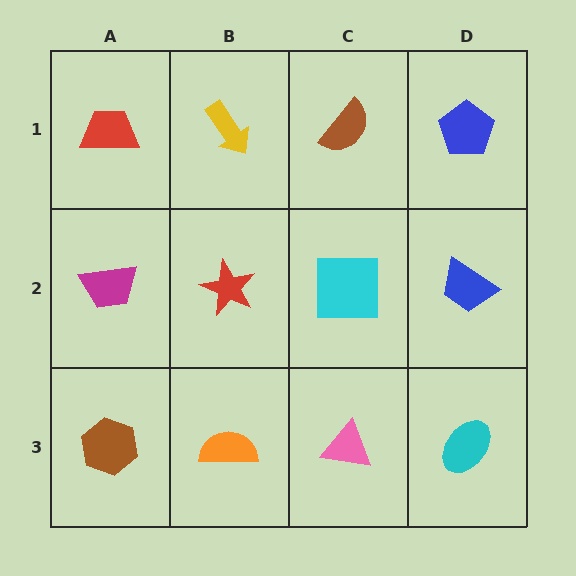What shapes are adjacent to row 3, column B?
A red star (row 2, column B), a brown hexagon (row 3, column A), a pink triangle (row 3, column C).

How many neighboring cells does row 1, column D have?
2.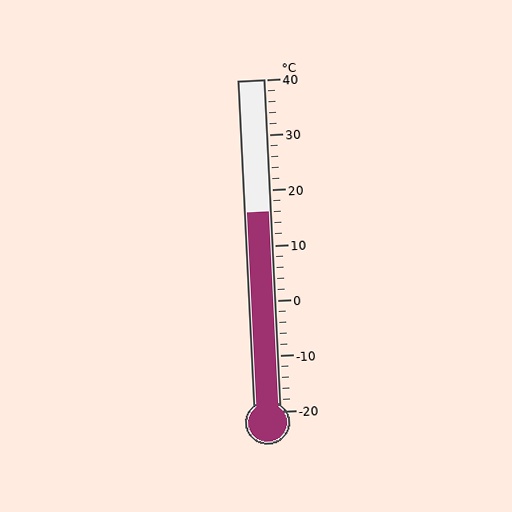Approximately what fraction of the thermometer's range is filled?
The thermometer is filled to approximately 60% of its range.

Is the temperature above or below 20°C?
The temperature is below 20°C.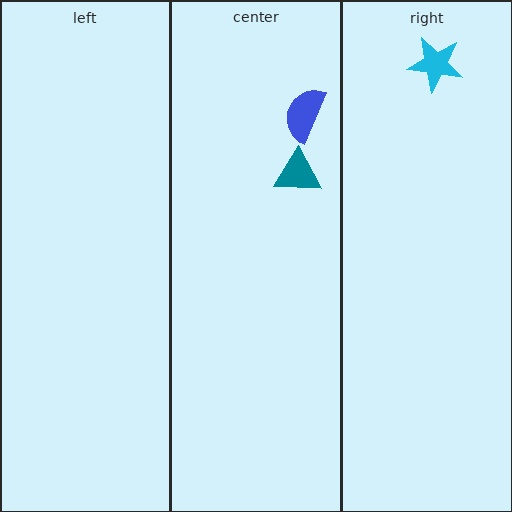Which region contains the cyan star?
The right region.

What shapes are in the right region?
The cyan star.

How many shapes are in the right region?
1.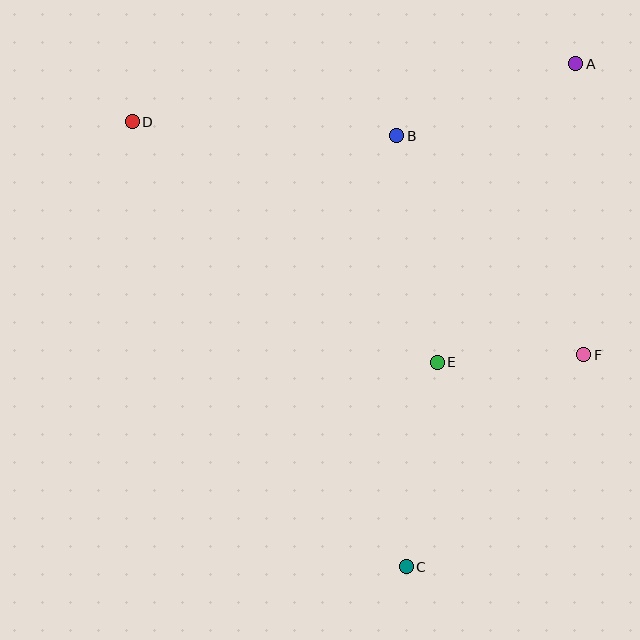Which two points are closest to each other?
Points E and F are closest to each other.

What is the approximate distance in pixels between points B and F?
The distance between B and F is approximately 288 pixels.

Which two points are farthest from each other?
Points A and C are farthest from each other.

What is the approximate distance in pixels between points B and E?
The distance between B and E is approximately 230 pixels.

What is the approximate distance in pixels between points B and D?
The distance between B and D is approximately 265 pixels.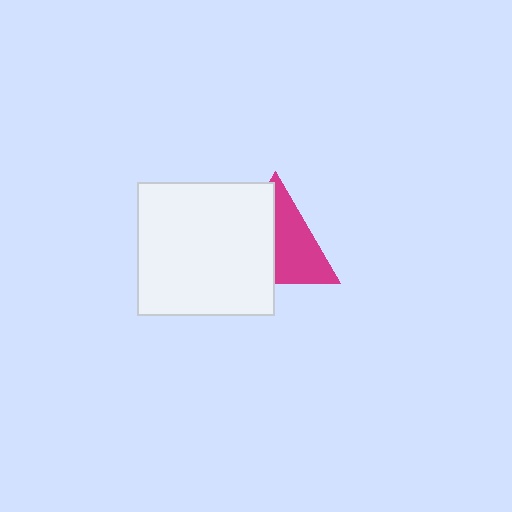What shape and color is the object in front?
The object in front is a white rectangle.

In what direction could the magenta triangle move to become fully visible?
The magenta triangle could move right. That would shift it out from behind the white rectangle entirely.